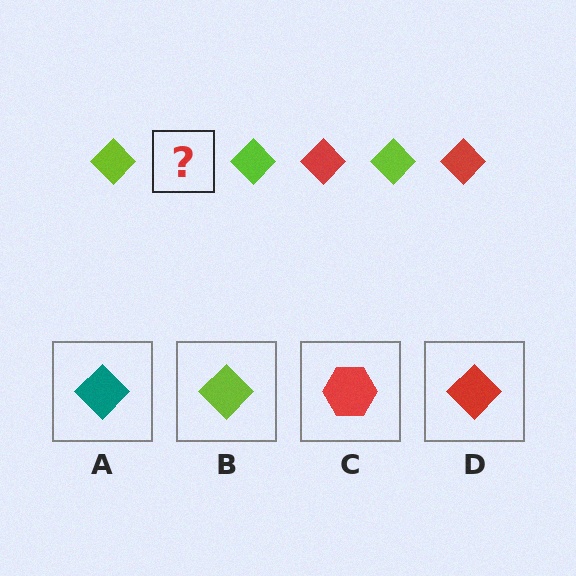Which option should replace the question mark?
Option D.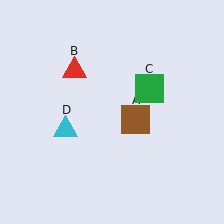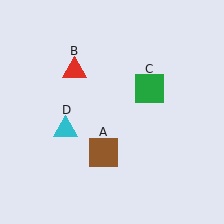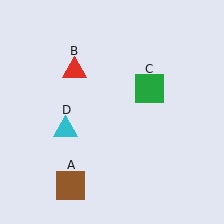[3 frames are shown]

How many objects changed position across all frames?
1 object changed position: brown square (object A).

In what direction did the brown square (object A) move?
The brown square (object A) moved down and to the left.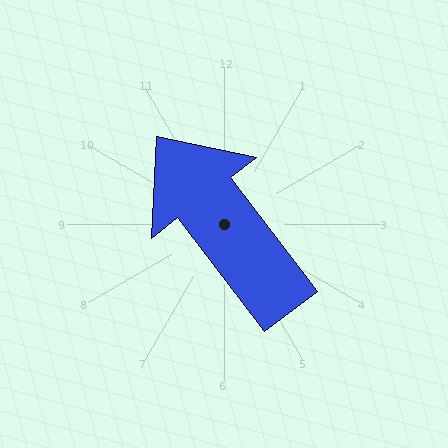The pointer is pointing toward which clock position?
Roughly 11 o'clock.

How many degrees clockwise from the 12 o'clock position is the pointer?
Approximately 323 degrees.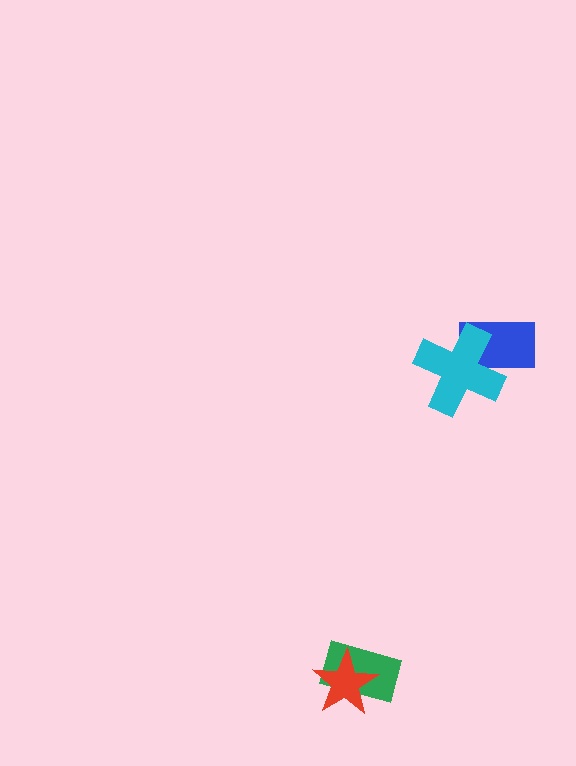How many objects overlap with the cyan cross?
1 object overlaps with the cyan cross.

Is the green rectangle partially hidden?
Yes, it is partially covered by another shape.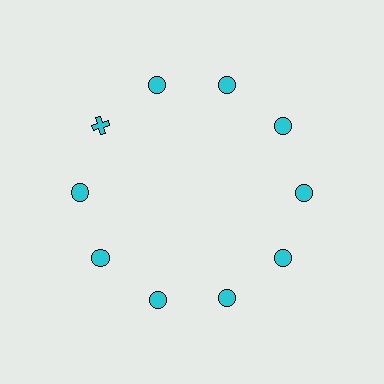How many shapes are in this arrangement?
There are 10 shapes arranged in a ring pattern.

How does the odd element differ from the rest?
It has a different shape: cross instead of circle.